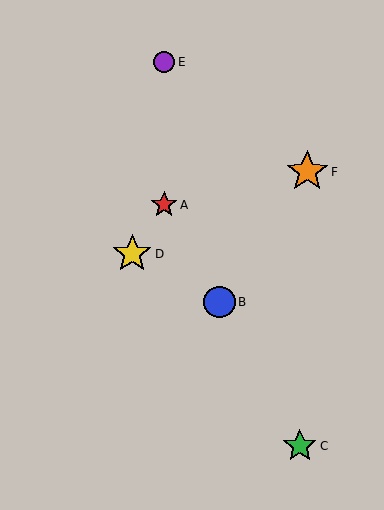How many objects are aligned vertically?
2 objects (A, E) are aligned vertically.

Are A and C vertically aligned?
No, A is at x≈164 and C is at x≈300.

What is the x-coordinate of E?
Object E is at x≈164.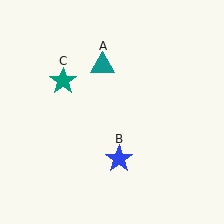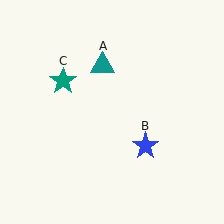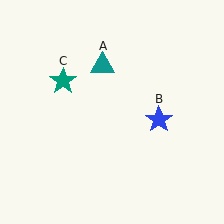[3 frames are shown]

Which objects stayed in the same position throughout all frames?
Teal triangle (object A) and teal star (object C) remained stationary.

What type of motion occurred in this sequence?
The blue star (object B) rotated counterclockwise around the center of the scene.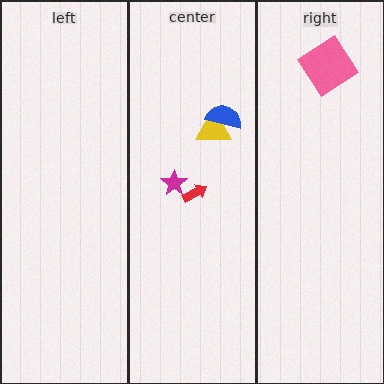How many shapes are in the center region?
4.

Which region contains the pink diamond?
The right region.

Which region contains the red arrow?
The center region.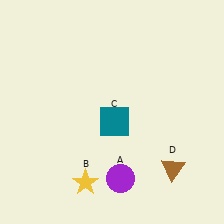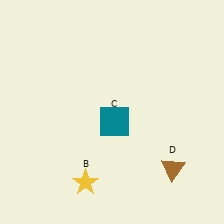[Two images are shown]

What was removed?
The purple circle (A) was removed in Image 2.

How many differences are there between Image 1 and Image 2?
There is 1 difference between the two images.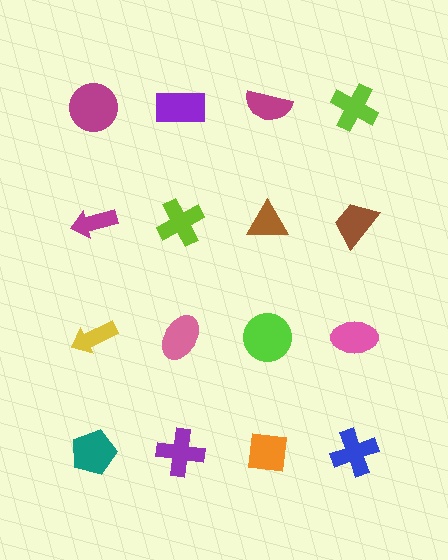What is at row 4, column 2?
A purple cross.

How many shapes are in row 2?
4 shapes.